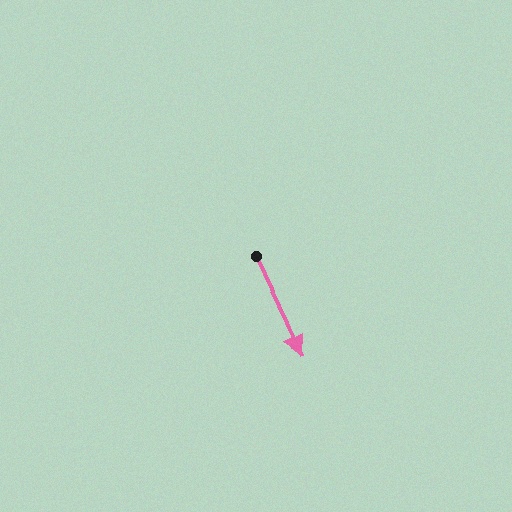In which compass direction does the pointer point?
Southeast.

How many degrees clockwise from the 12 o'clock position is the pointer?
Approximately 155 degrees.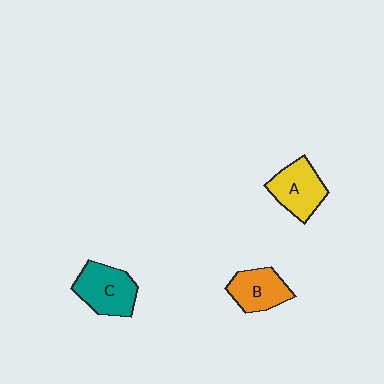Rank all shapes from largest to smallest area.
From largest to smallest: C (teal), A (yellow), B (orange).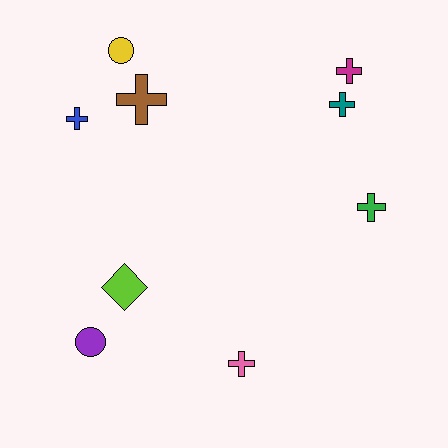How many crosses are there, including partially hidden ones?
There are 6 crosses.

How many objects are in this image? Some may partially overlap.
There are 9 objects.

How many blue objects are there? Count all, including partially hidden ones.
There is 1 blue object.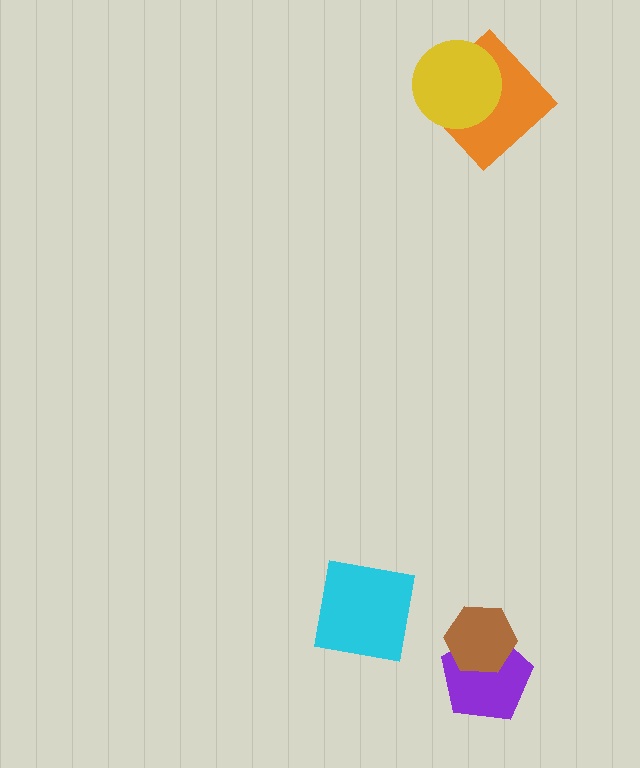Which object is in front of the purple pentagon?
The brown hexagon is in front of the purple pentagon.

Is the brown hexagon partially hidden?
No, no other shape covers it.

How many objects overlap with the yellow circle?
1 object overlaps with the yellow circle.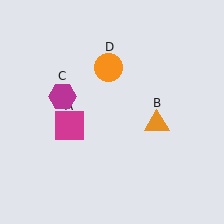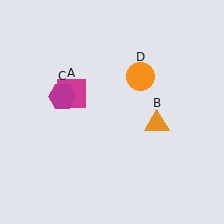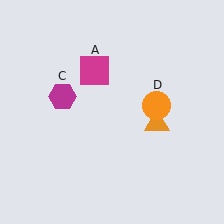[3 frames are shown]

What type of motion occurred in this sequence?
The magenta square (object A), orange circle (object D) rotated clockwise around the center of the scene.